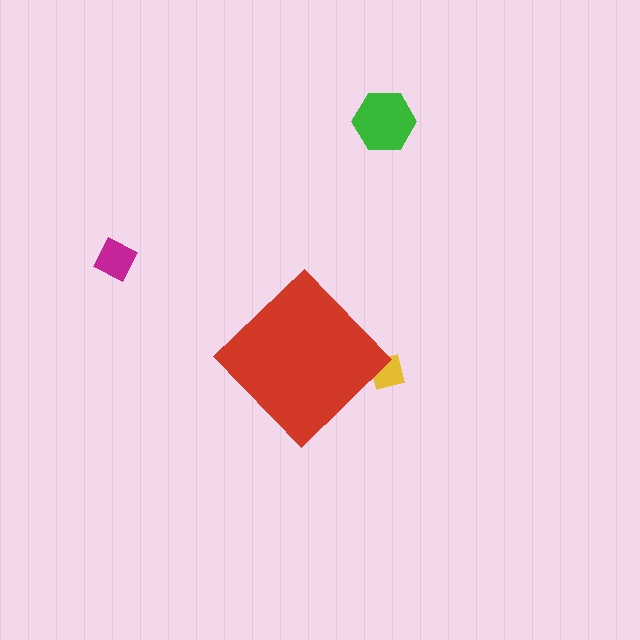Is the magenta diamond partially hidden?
No, the magenta diamond is fully visible.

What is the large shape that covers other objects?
A red diamond.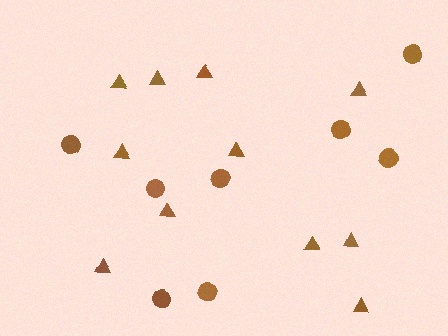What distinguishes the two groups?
There are 2 groups: one group of triangles (11) and one group of circles (8).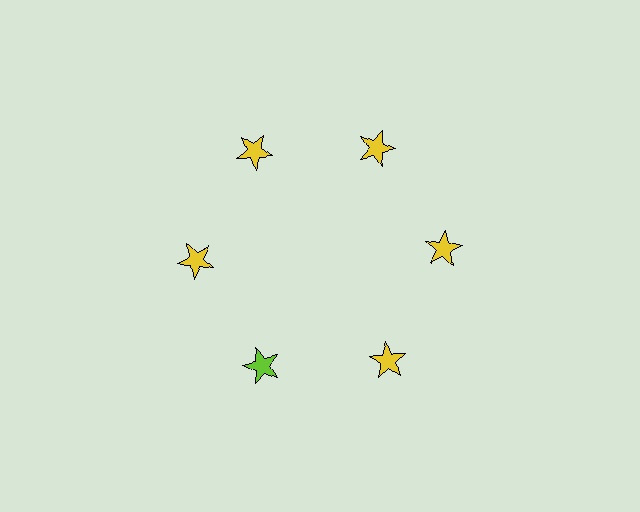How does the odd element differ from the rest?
It has a different color: lime instead of yellow.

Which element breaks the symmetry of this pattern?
The lime star at roughly the 7 o'clock position breaks the symmetry. All other shapes are yellow stars.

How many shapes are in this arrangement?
There are 6 shapes arranged in a ring pattern.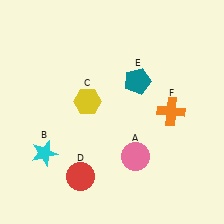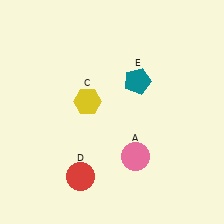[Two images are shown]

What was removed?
The orange cross (F), the cyan star (B) were removed in Image 2.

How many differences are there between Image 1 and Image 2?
There are 2 differences between the two images.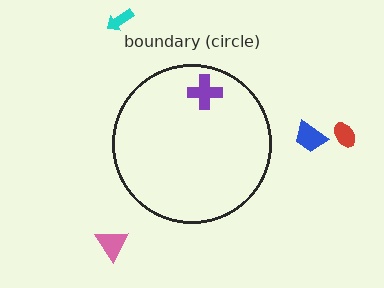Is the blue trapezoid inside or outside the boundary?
Outside.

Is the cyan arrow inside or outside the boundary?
Outside.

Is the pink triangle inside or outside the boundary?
Outside.